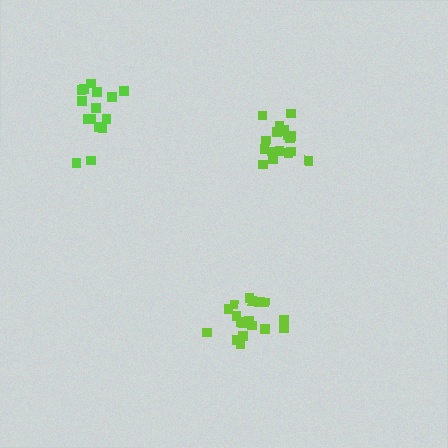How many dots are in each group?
Group 1: 18 dots, Group 2: 18 dots, Group 3: 15 dots (51 total).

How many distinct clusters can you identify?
There are 3 distinct clusters.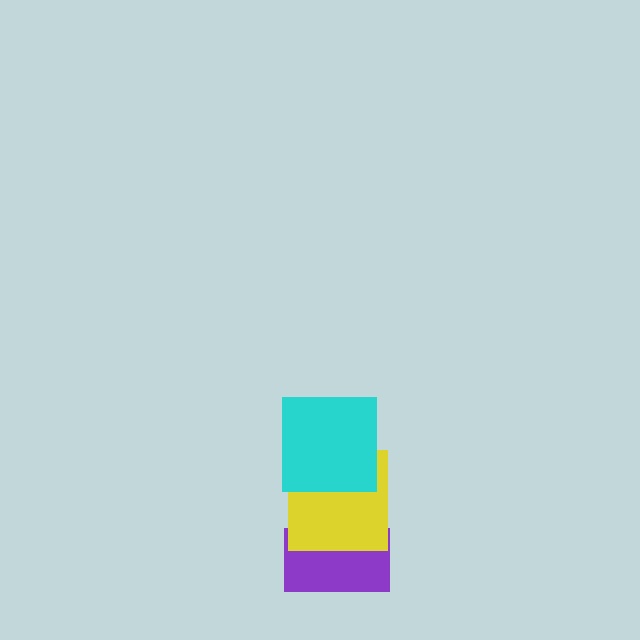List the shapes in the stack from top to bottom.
From top to bottom: the cyan square, the yellow square, the purple rectangle.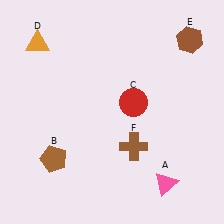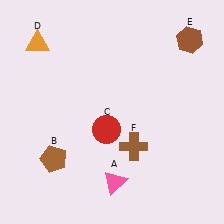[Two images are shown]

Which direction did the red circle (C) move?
The red circle (C) moved down.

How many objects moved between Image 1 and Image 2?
2 objects moved between the two images.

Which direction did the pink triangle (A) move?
The pink triangle (A) moved left.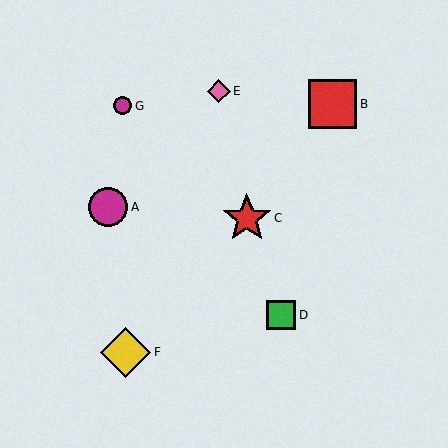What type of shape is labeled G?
Shape G is a magenta circle.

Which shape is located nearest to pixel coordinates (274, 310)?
The green square (labeled D) at (281, 315) is nearest to that location.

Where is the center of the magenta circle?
The center of the magenta circle is at (108, 207).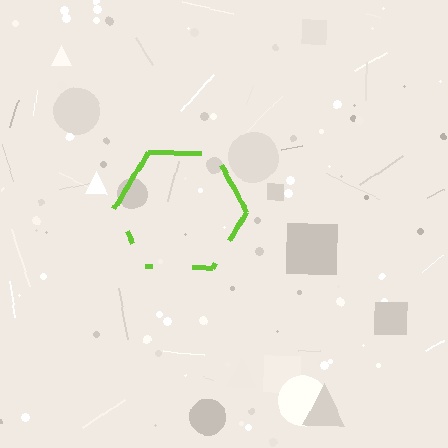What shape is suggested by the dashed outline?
The dashed outline suggests a hexagon.